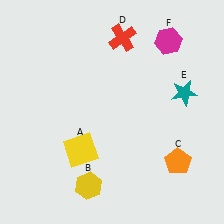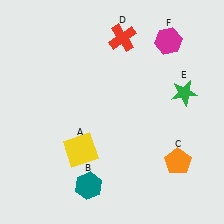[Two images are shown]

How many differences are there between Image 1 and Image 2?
There are 2 differences between the two images.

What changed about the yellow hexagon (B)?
In Image 1, B is yellow. In Image 2, it changed to teal.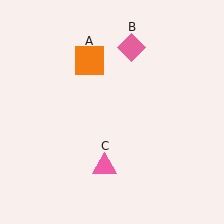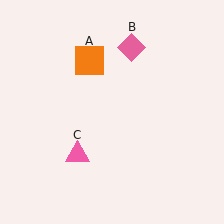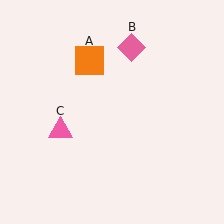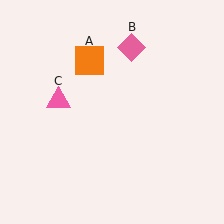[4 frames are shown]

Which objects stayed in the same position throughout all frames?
Orange square (object A) and pink diamond (object B) remained stationary.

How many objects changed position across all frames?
1 object changed position: pink triangle (object C).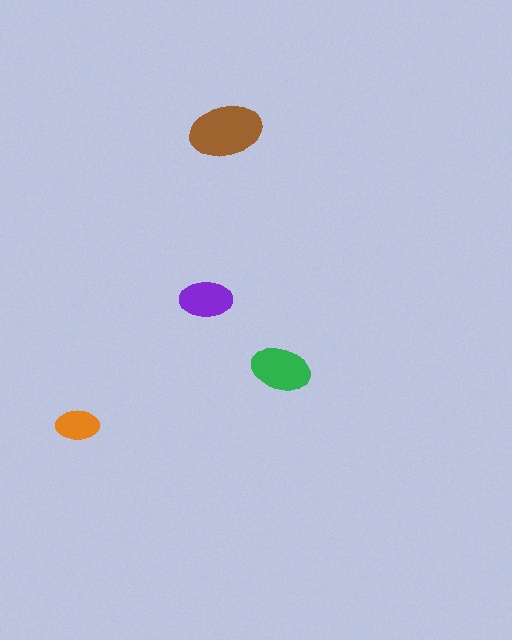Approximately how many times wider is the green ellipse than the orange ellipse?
About 1.5 times wider.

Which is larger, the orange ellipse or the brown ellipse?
The brown one.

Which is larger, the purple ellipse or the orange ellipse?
The purple one.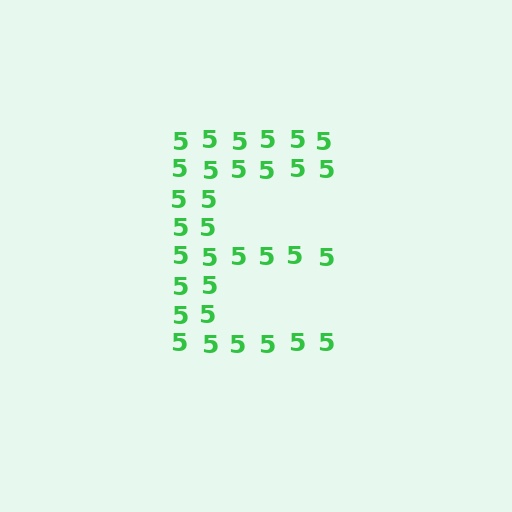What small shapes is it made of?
It is made of small digit 5's.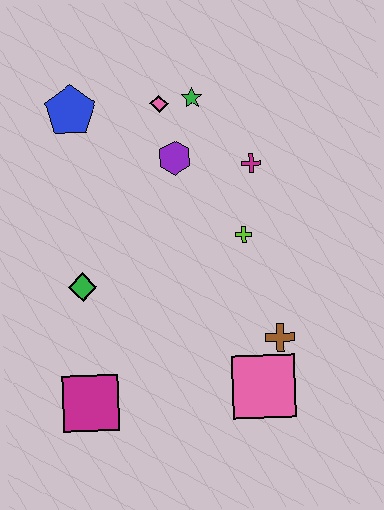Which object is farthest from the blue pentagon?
The pink square is farthest from the blue pentagon.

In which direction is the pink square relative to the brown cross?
The pink square is below the brown cross.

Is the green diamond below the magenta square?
No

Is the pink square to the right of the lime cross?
Yes